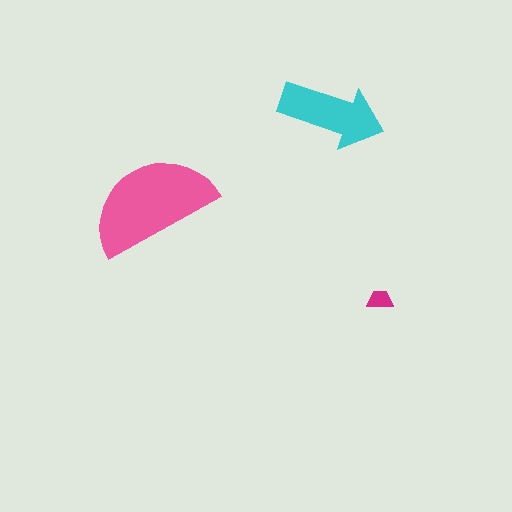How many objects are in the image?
There are 3 objects in the image.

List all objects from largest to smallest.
The pink semicircle, the cyan arrow, the magenta trapezoid.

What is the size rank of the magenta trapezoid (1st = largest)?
3rd.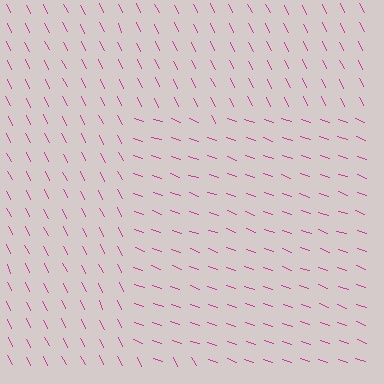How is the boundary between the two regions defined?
The boundary is defined purely by a change in line orientation (approximately 45 degrees difference). All lines are the same color and thickness.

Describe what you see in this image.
The image is filled with small magenta line segments. A rectangle region in the image has lines oriented differently from the surrounding lines, creating a visible texture boundary.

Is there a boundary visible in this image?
Yes, there is a texture boundary formed by a change in line orientation.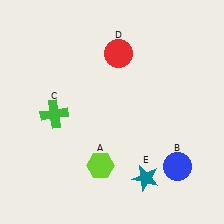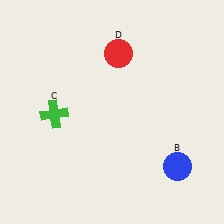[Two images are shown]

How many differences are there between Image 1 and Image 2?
There are 2 differences between the two images.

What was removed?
The teal star (E), the lime hexagon (A) were removed in Image 2.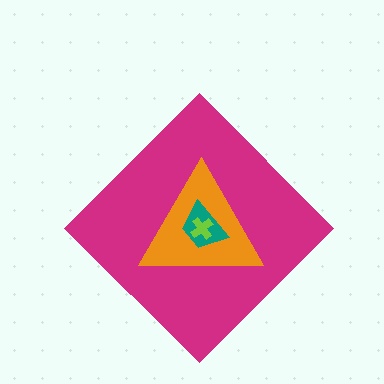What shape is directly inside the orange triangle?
The teal trapezoid.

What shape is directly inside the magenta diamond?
The orange triangle.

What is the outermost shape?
The magenta diamond.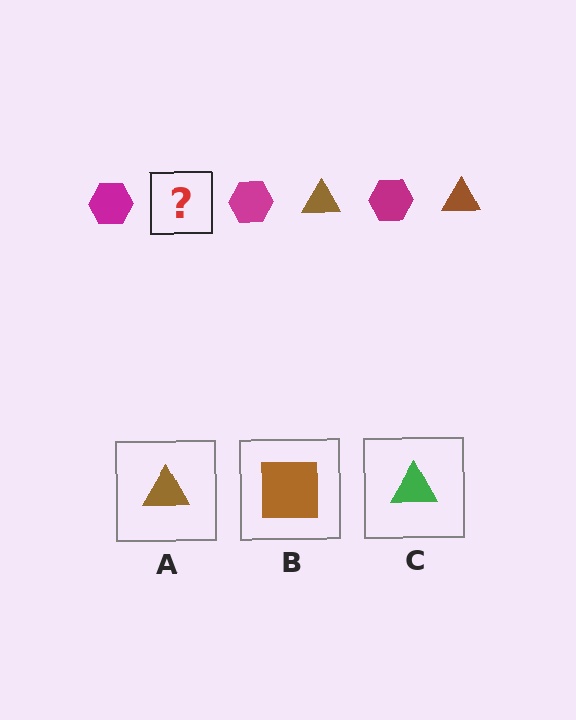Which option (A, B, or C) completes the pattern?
A.